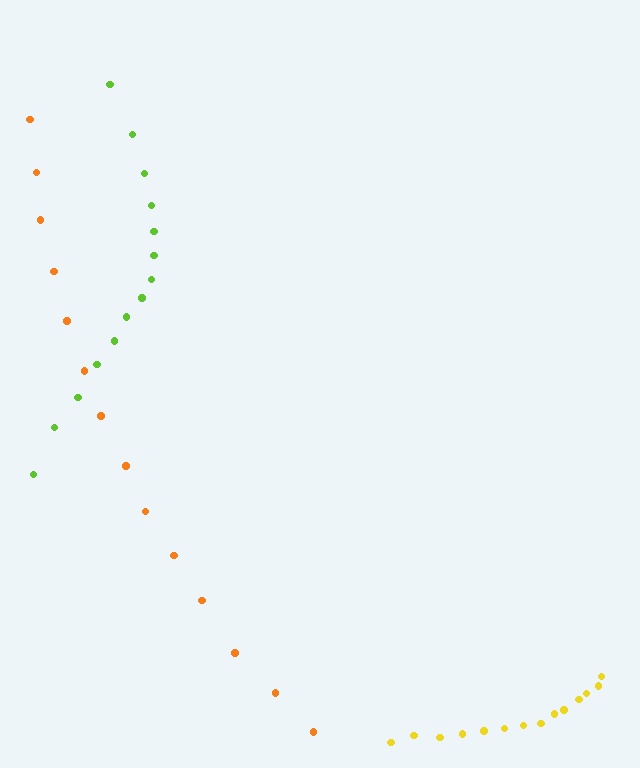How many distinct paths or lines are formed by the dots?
There are 3 distinct paths.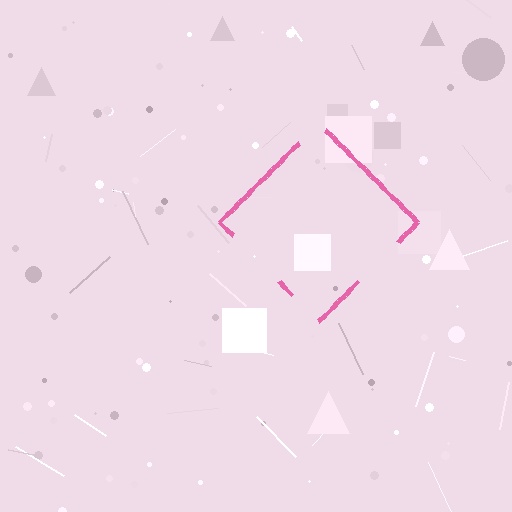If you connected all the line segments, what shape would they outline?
They would outline a diamond.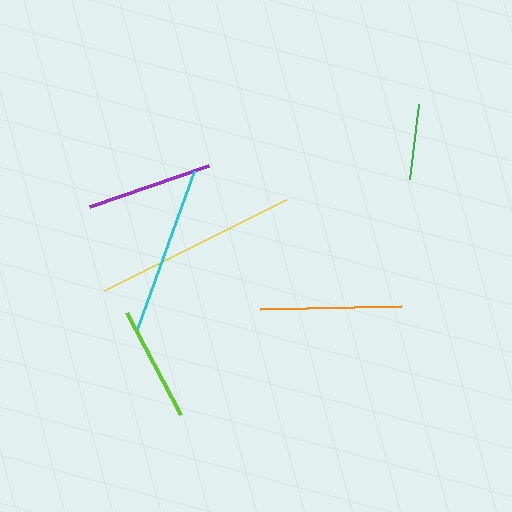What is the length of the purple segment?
The purple segment is approximately 126 pixels long.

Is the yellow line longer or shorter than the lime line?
The yellow line is longer than the lime line.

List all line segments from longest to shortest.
From longest to shortest: yellow, cyan, orange, purple, lime, green.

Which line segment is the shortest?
The green line is the shortest at approximately 76 pixels.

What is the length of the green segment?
The green segment is approximately 76 pixels long.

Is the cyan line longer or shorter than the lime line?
The cyan line is longer than the lime line.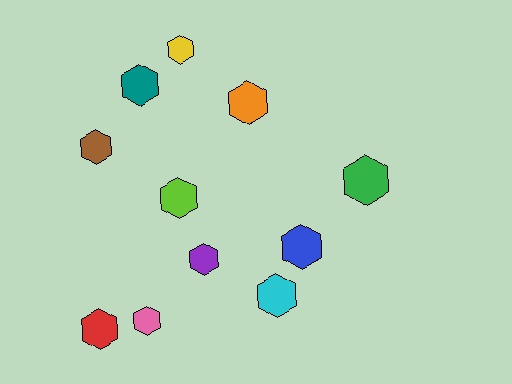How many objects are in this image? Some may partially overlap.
There are 11 objects.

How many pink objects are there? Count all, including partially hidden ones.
There is 1 pink object.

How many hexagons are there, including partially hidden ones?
There are 11 hexagons.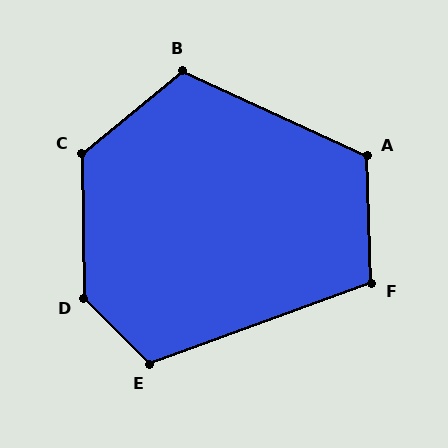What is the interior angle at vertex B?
Approximately 116 degrees (obtuse).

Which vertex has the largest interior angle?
D, at approximately 136 degrees.